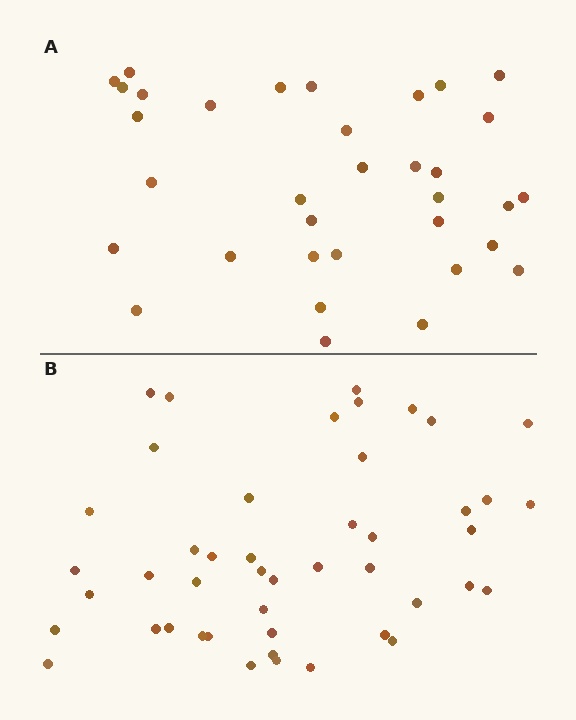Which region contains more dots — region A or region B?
Region B (the bottom region) has more dots.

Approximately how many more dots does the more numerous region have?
Region B has roughly 12 or so more dots than region A.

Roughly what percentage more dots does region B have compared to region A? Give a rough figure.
About 35% more.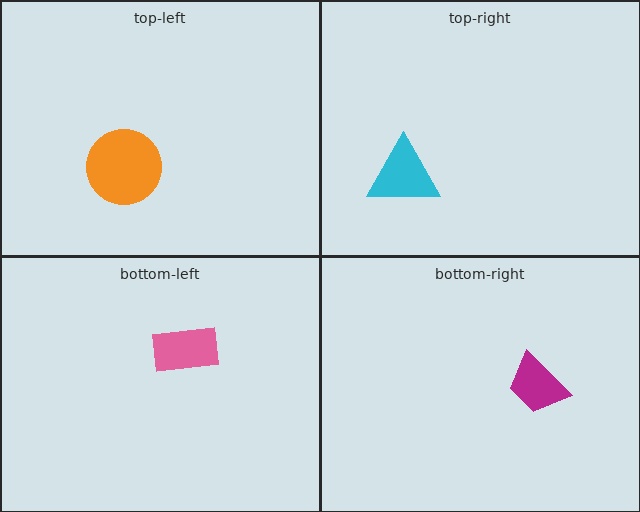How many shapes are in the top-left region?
1.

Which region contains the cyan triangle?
The top-right region.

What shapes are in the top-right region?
The cyan triangle.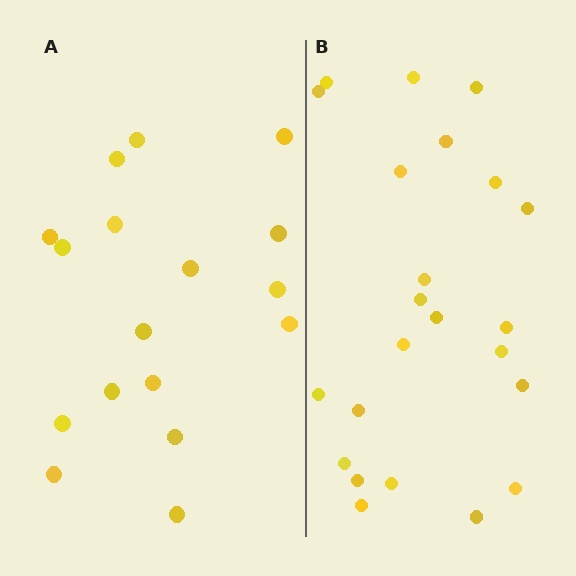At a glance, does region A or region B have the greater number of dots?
Region B (the right region) has more dots.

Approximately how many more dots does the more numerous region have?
Region B has about 6 more dots than region A.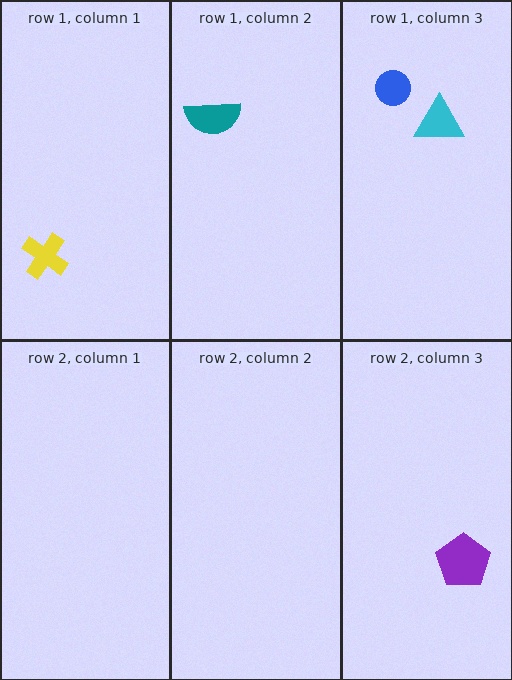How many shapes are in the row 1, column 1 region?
1.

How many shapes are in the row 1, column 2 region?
1.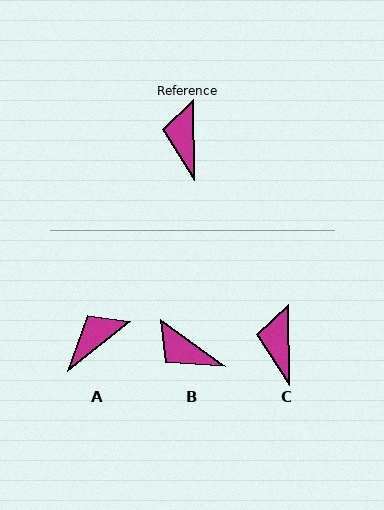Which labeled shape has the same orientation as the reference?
C.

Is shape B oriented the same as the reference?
No, it is off by about 53 degrees.